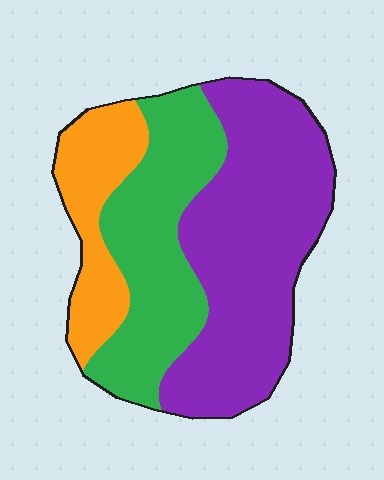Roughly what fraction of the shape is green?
Green takes up between a sixth and a third of the shape.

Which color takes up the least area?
Orange, at roughly 20%.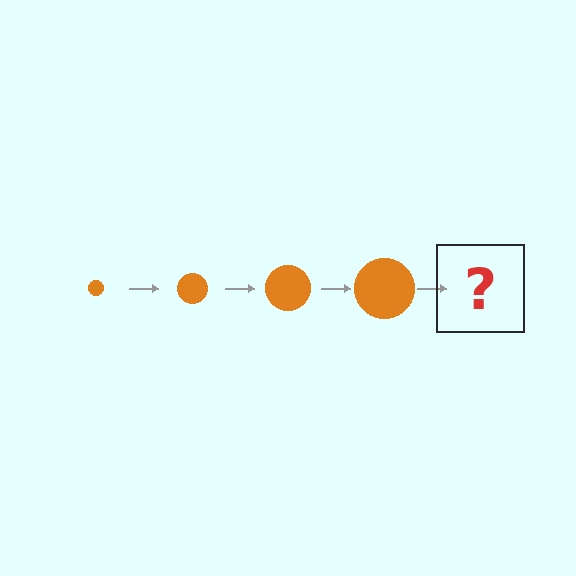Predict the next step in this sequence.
The next step is an orange circle, larger than the previous one.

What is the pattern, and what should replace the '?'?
The pattern is that the circle gets progressively larger each step. The '?' should be an orange circle, larger than the previous one.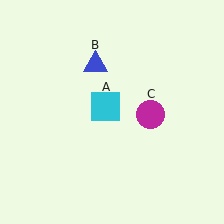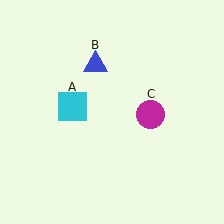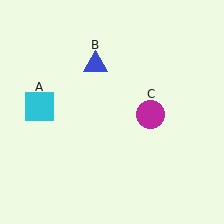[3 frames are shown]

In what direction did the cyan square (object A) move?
The cyan square (object A) moved left.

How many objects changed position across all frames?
1 object changed position: cyan square (object A).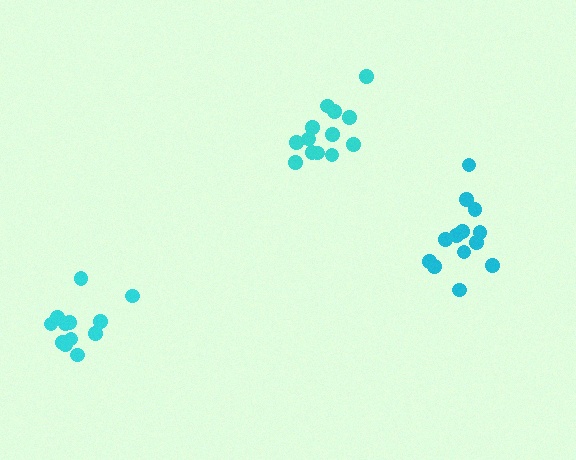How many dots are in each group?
Group 1: 12 dots, Group 2: 13 dots, Group 3: 13 dots (38 total).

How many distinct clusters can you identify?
There are 3 distinct clusters.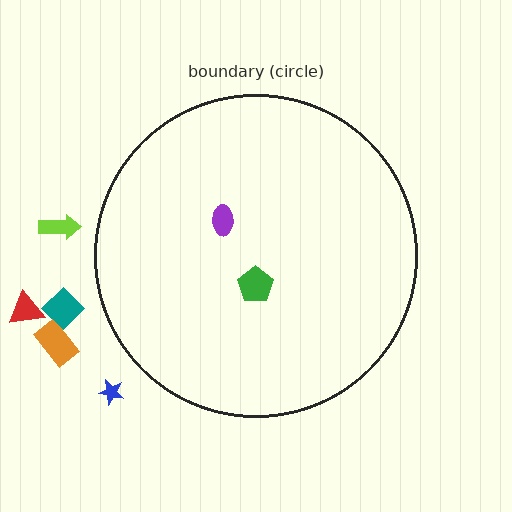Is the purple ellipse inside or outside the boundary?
Inside.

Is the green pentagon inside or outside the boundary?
Inside.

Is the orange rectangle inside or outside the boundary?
Outside.